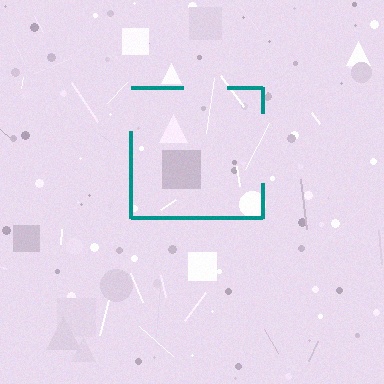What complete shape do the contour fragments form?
The contour fragments form a square.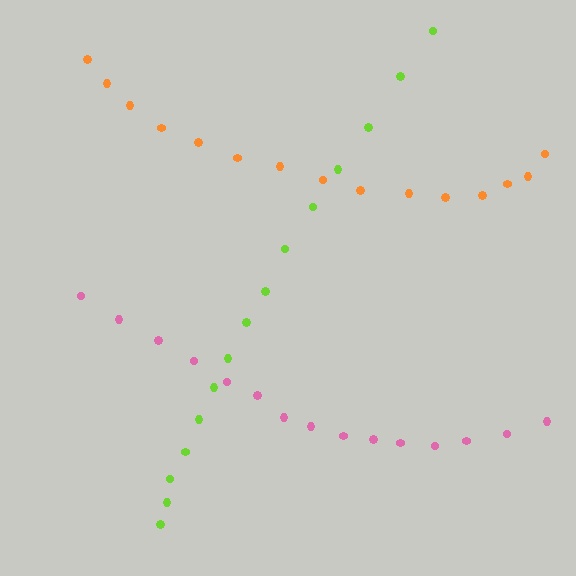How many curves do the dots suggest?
There are 3 distinct paths.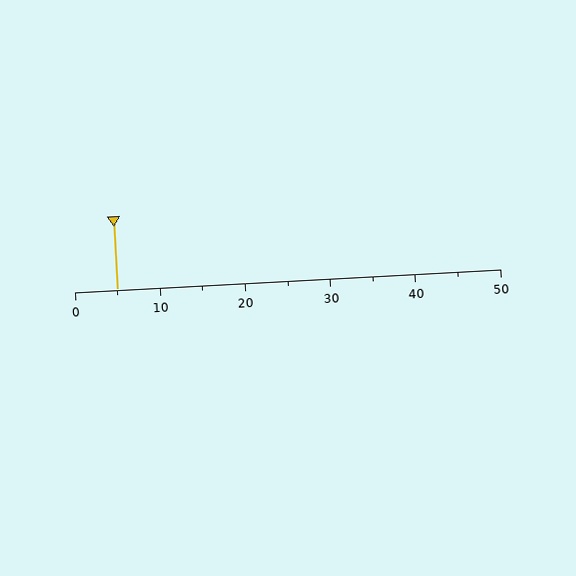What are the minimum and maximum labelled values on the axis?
The axis runs from 0 to 50.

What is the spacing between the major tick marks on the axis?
The major ticks are spaced 10 apart.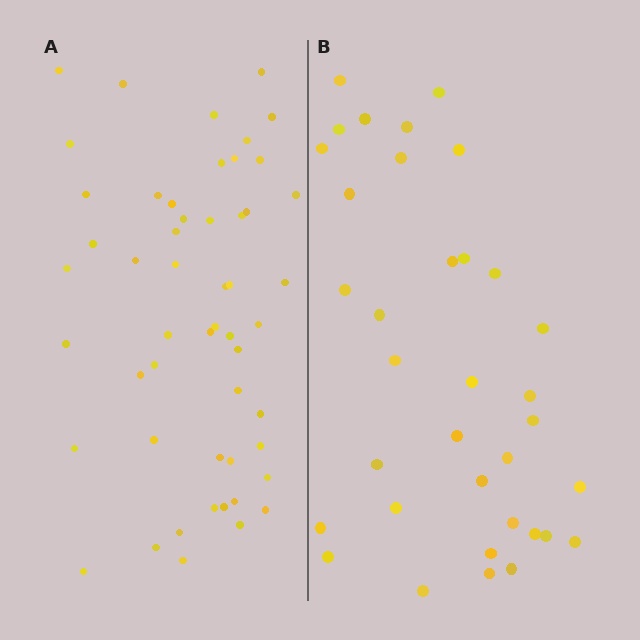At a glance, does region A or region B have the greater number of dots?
Region A (the left region) has more dots.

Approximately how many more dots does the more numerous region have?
Region A has approximately 15 more dots than region B.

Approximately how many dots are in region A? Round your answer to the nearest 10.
About 50 dots. (The exact count is 52, which rounds to 50.)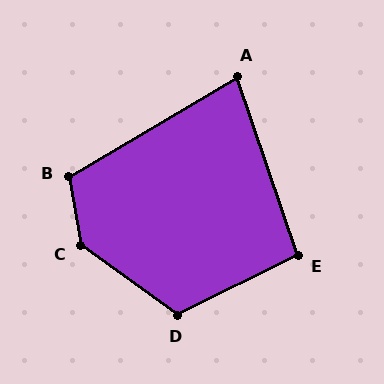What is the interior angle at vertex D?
Approximately 118 degrees (obtuse).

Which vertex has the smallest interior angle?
A, at approximately 78 degrees.